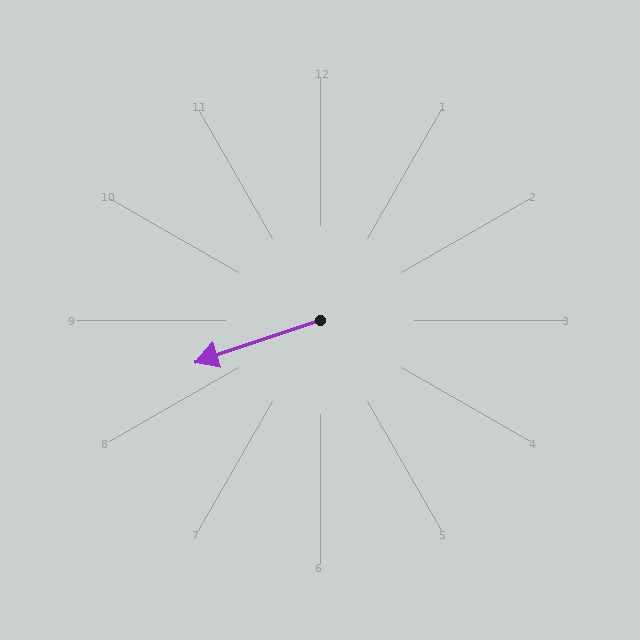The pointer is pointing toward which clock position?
Roughly 8 o'clock.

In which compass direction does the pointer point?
West.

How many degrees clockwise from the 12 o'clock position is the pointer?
Approximately 251 degrees.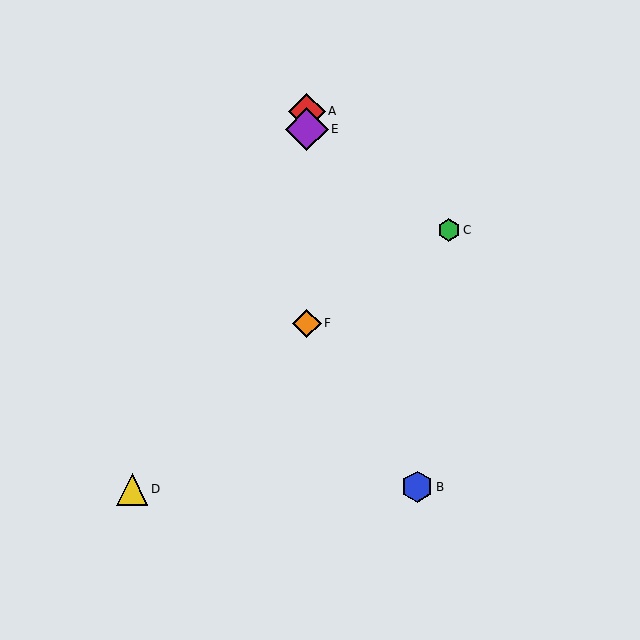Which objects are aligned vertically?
Objects A, E, F are aligned vertically.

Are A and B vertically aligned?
No, A is at x≈307 and B is at x≈417.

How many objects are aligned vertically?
3 objects (A, E, F) are aligned vertically.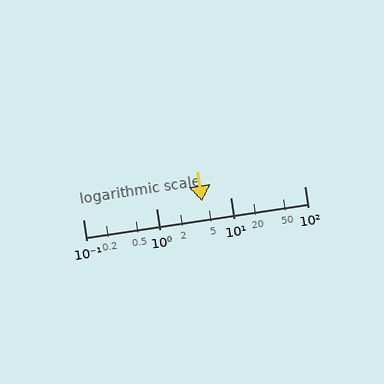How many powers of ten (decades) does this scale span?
The scale spans 3 decades, from 0.1 to 100.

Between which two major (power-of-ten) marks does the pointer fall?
The pointer is between 1 and 10.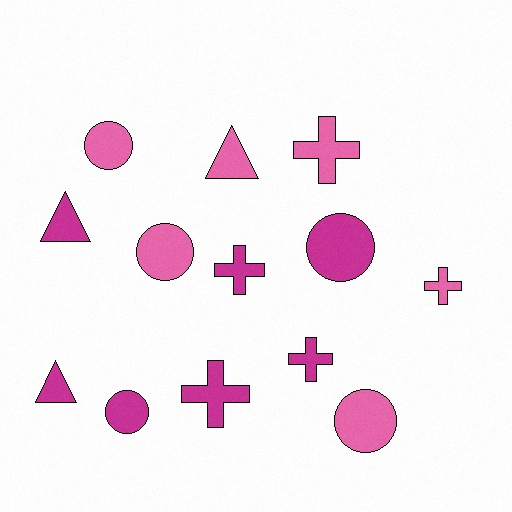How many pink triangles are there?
There is 1 pink triangle.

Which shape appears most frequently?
Circle, with 5 objects.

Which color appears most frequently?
Magenta, with 7 objects.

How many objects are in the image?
There are 13 objects.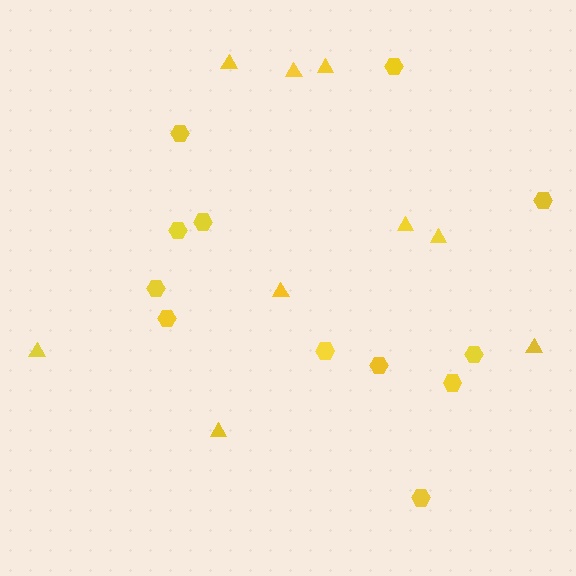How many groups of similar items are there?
There are 2 groups: one group of hexagons (12) and one group of triangles (9).